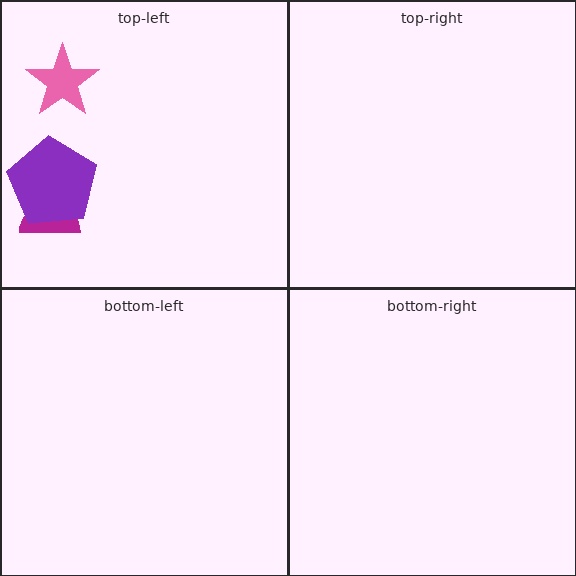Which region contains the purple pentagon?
The top-left region.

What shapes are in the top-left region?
The magenta semicircle, the purple pentagon, the pink star.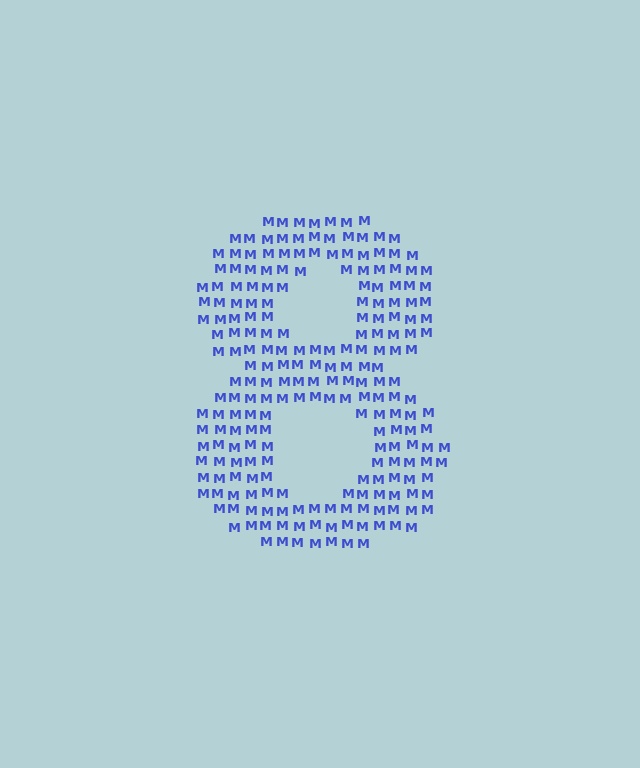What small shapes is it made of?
It is made of small letter M's.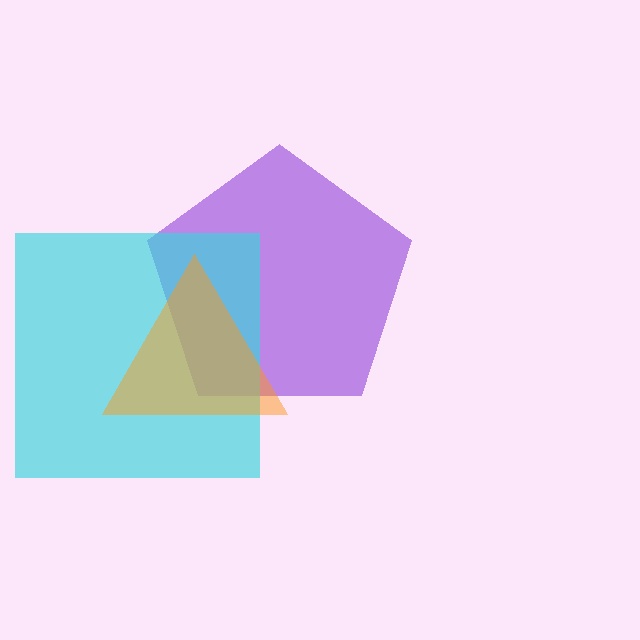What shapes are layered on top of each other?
The layered shapes are: a purple pentagon, a cyan square, an orange triangle.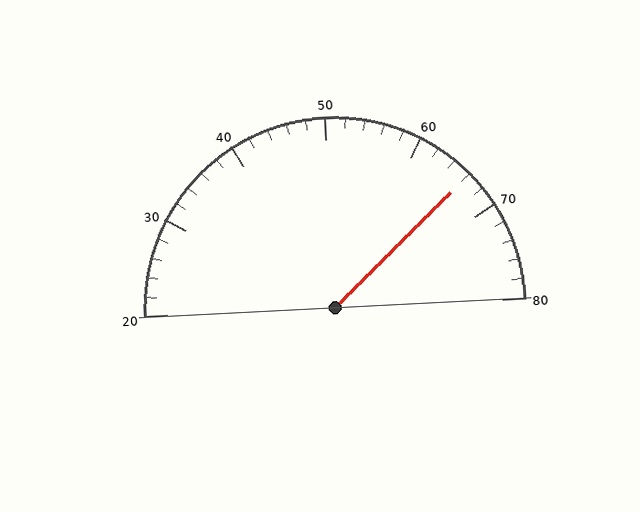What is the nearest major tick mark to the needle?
The nearest major tick mark is 70.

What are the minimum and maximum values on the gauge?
The gauge ranges from 20 to 80.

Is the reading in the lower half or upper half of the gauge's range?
The reading is in the upper half of the range (20 to 80).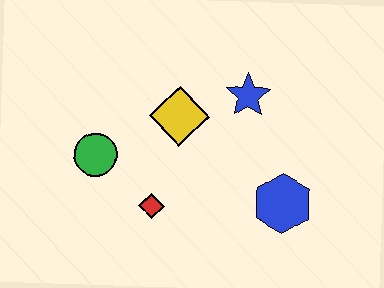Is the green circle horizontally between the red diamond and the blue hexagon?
No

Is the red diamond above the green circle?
No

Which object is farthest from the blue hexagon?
The green circle is farthest from the blue hexagon.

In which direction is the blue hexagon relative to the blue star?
The blue hexagon is below the blue star.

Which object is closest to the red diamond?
The green circle is closest to the red diamond.